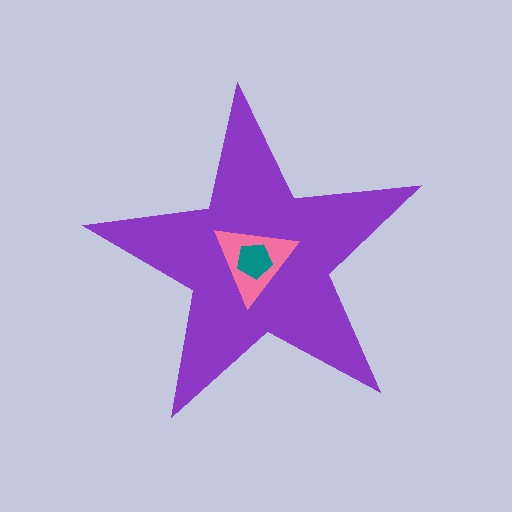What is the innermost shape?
The teal pentagon.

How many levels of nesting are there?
3.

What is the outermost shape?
The purple star.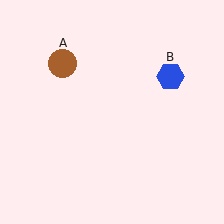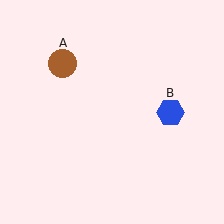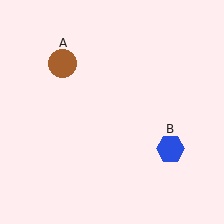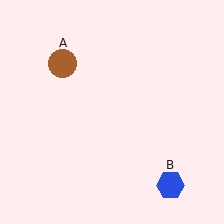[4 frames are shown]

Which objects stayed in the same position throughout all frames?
Brown circle (object A) remained stationary.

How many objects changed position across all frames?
1 object changed position: blue hexagon (object B).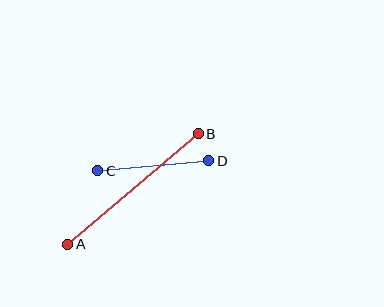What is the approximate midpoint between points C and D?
The midpoint is at approximately (153, 166) pixels.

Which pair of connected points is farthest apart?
Points A and B are farthest apart.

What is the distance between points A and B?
The distance is approximately 171 pixels.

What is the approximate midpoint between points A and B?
The midpoint is at approximately (133, 189) pixels.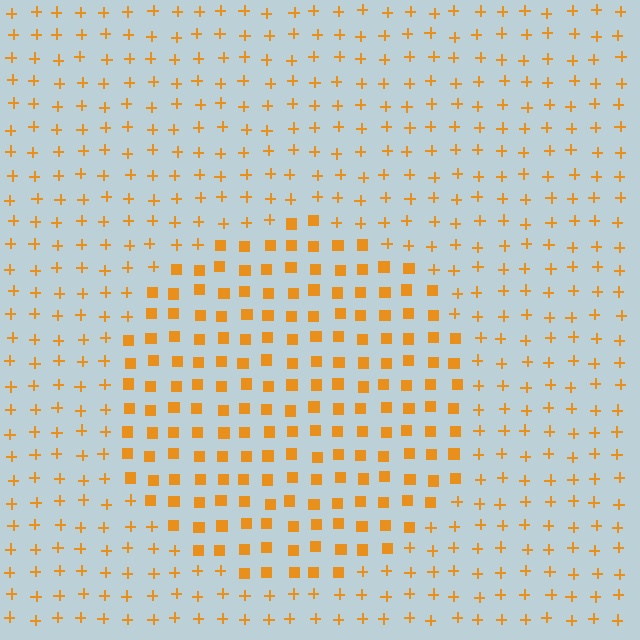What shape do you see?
I see a circle.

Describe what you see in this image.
The image is filled with small orange elements arranged in a uniform grid. A circle-shaped region contains squares, while the surrounding area contains plus signs. The boundary is defined purely by the change in element shape.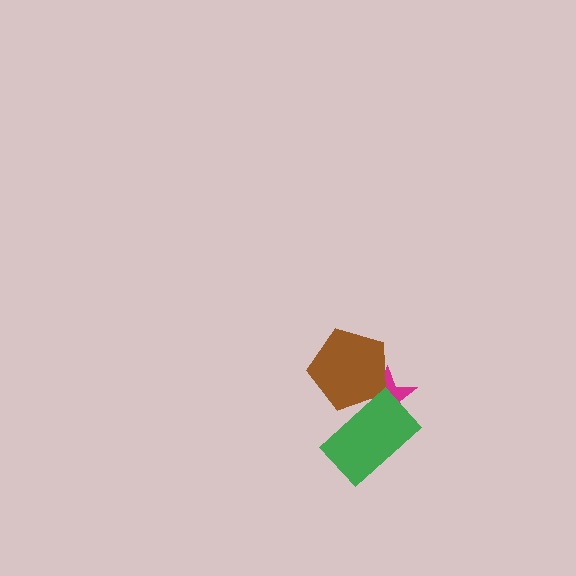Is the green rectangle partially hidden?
No, no other shape covers it.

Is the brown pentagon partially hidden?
Yes, it is partially covered by another shape.